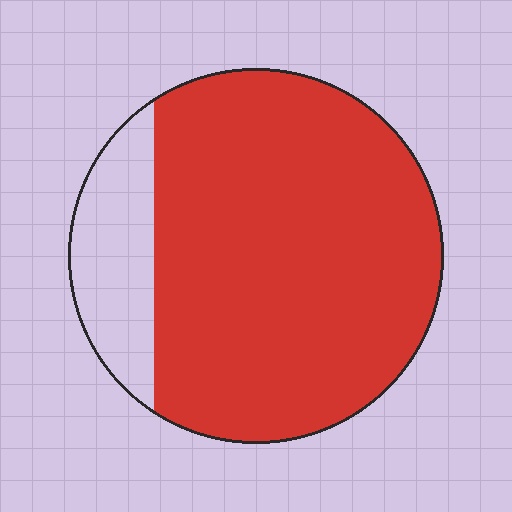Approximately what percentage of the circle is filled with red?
Approximately 85%.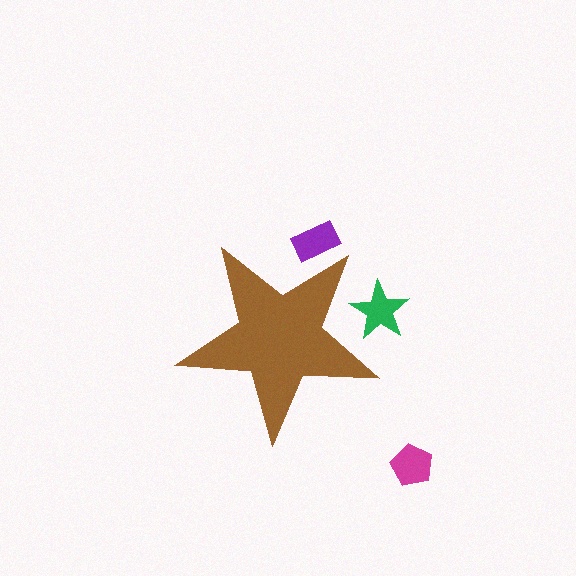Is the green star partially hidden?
Yes, the green star is partially hidden behind the brown star.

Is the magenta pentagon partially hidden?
No, the magenta pentagon is fully visible.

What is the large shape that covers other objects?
A brown star.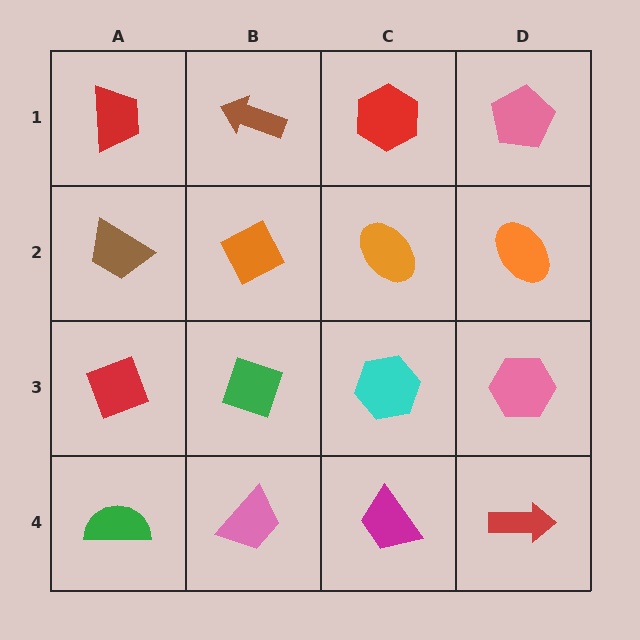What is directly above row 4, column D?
A pink hexagon.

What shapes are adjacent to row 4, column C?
A cyan hexagon (row 3, column C), a pink trapezoid (row 4, column B), a red arrow (row 4, column D).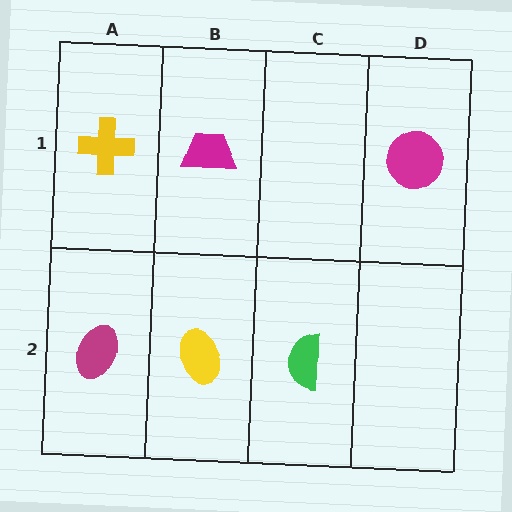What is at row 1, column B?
A magenta trapezoid.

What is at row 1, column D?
A magenta circle.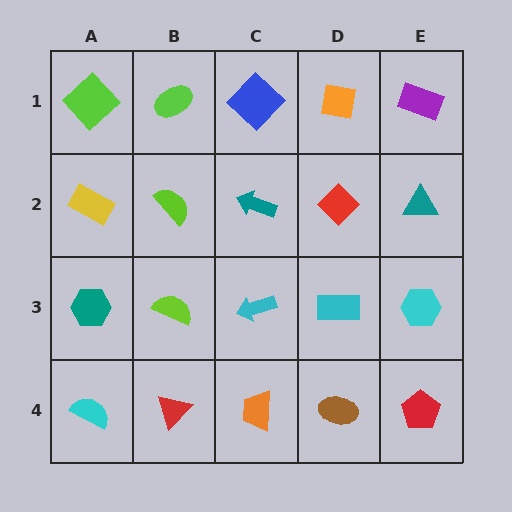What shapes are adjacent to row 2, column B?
A lime ellipse (row 1, column B), a lime semicircle (row 3, column B), a yellow rectangle (row 2, column A), a teal arrow (row 2, column C).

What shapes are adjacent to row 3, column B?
A lime semicircle (row 2, column B), a red triangle (row 4, column B), a teal hexagon (row 3, column A), a cyan arrow (row 3, column C).